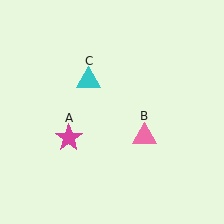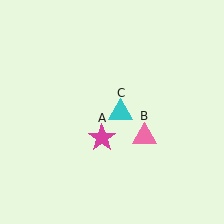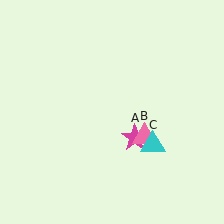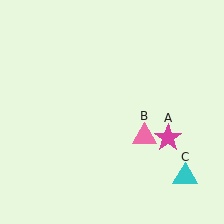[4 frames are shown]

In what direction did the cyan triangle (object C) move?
The cyan triangle (object C) moved down and to the right.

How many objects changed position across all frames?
2 objects changed position: magenta star (object A), cyan triangle (object C).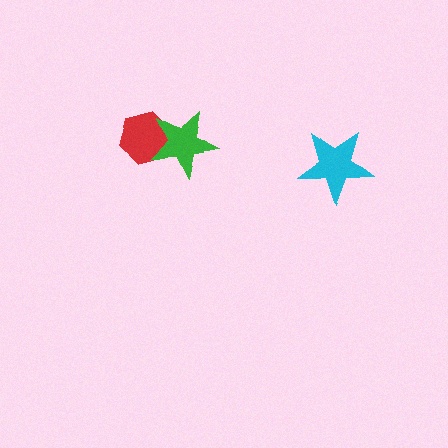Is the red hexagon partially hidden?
Yes, it is partially covered by another shape.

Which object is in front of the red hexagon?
The green star is in front of the red hexagon.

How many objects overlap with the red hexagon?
1 object overlaps with the red hexagon.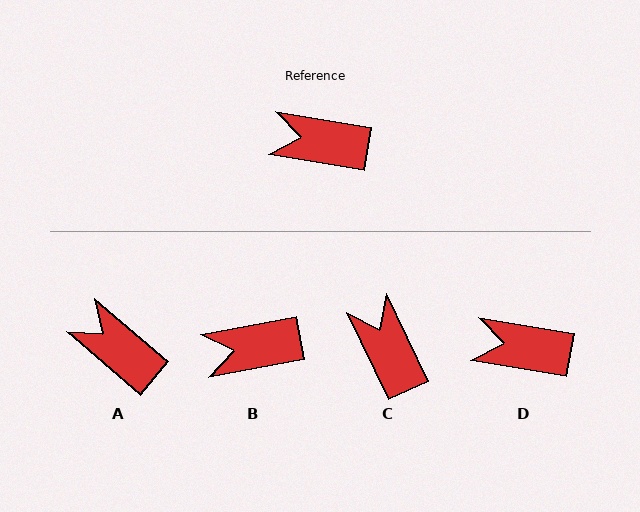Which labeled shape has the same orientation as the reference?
D.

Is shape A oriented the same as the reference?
No, it is off by about 31 degrees.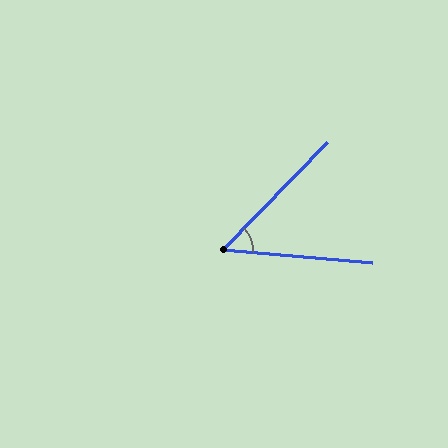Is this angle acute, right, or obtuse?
It is acute.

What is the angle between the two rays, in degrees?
Approximately 50 degrees.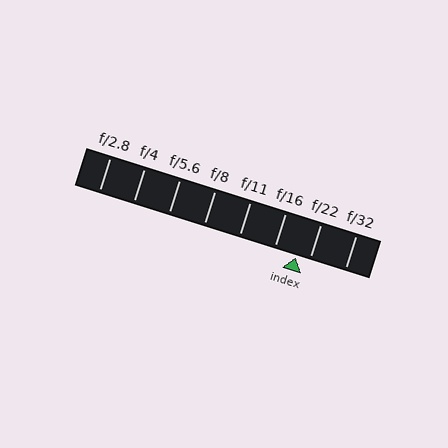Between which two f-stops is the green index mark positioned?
The index mark is between f/16 and f/22.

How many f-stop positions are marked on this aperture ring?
There are 8 f-stop positions marked.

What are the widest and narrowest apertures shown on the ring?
The widest aperture shown is f/2.8 and the narrowest is f/32.